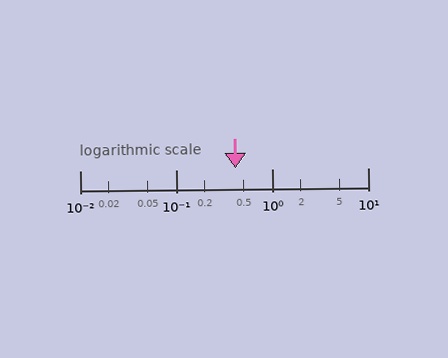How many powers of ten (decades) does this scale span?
The scale spans 3 decades, from 0.01 to 10.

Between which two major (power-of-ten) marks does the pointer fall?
The pointer is between 0.1 and 1.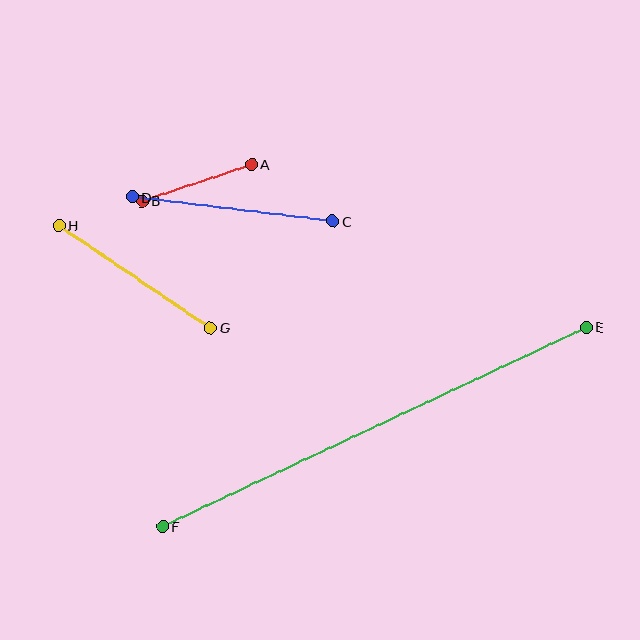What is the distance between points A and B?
The distance is approximately 115 pixels.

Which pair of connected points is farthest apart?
Points E and F are farthest apart.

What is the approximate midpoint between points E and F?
The midpoint is at approximately (375, 427) pixels.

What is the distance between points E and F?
The distance is approximately 468 pixels.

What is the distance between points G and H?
The distance is approximately 183 pixels.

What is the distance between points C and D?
The distance is approximately 202 pixels.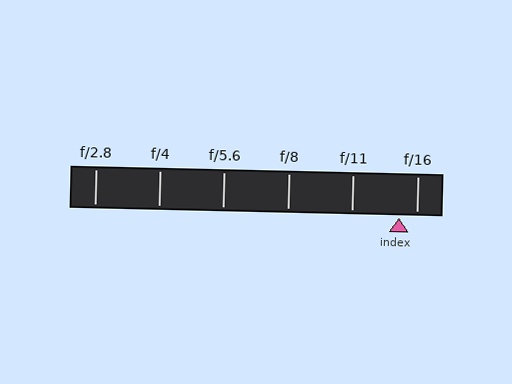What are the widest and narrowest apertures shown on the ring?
The widest aperture shown is f/2.8 and the narrowest is f/16.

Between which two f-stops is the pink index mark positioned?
The index mark is between f/11 and f/16.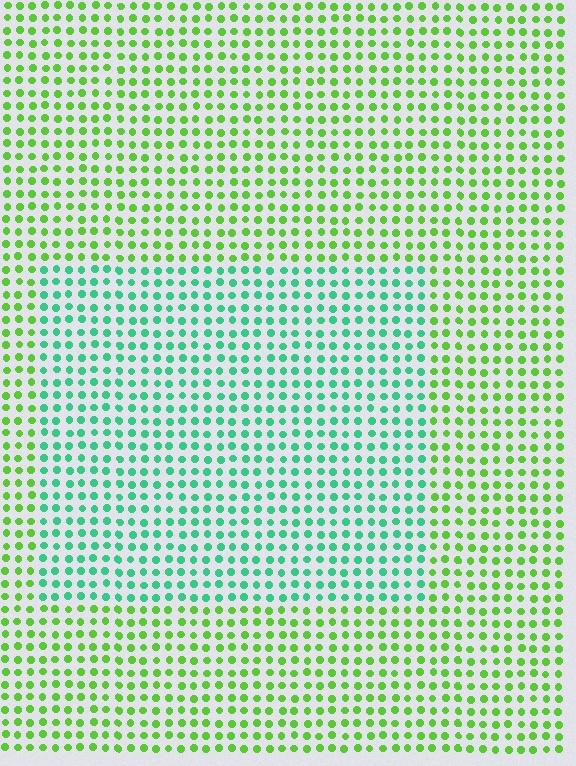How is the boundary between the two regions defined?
The boundary is defined purely by a slight shift in hue (about 47 degrees). Spacing, size, and orientation are identical on both sides.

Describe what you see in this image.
The image is filled with small lime elements in a uniform arrangement. A rectangle-shaped region is visible where the elements are tinted to a slightly different hue, forming a subtle color boundary.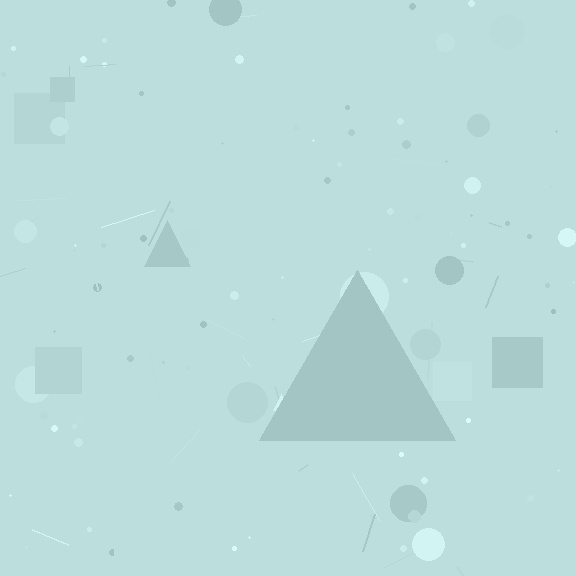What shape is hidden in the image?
A triangle is hidden in the image.